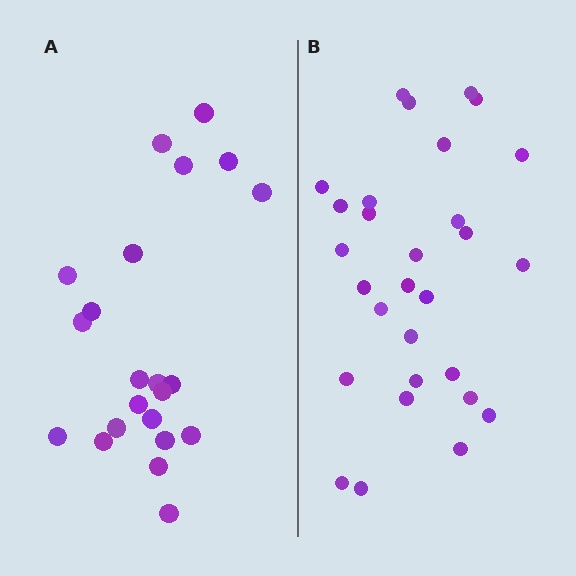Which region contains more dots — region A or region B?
Region B (the right region) has more dots.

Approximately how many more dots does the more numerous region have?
Region B has roughly 8 or so more dots than region A.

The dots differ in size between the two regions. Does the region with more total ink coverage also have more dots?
No. Region A has more total ink coverage because its dots are larger, but region B actually contains more individual dots. Total area can be misleading — the number of items is what matters here.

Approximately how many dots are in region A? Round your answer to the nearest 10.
About 20 dots. (The exact count is 22, which rounds to 20.)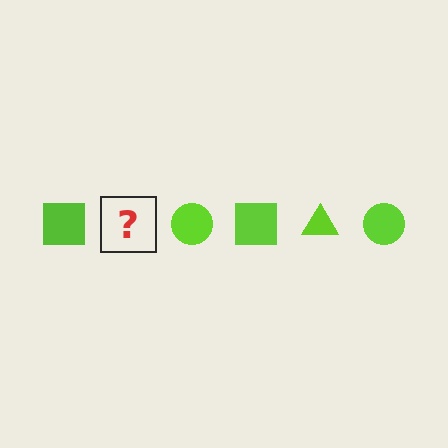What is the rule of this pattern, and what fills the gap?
The rule is that the pattern cycles through square, triangle, circle shapes in lime. The gap should be filled with a lime triangle.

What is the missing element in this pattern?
The missing element is a lime triangle.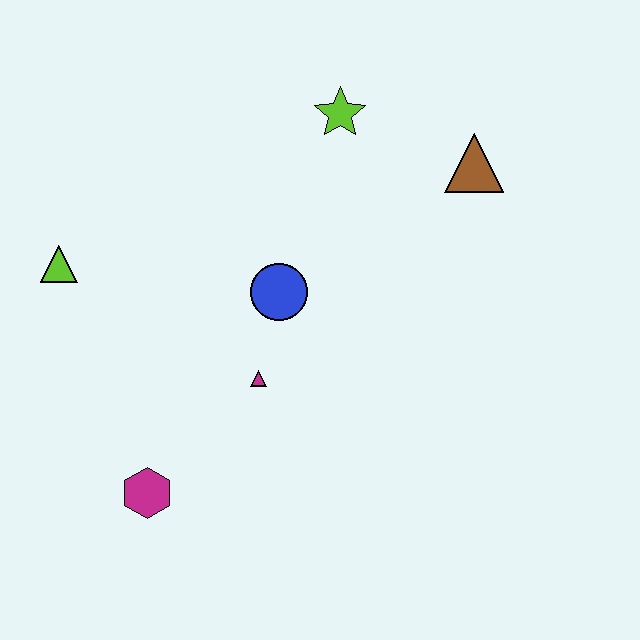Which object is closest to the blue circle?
The magenta triangle is closest to the blue circle.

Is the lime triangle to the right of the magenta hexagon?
No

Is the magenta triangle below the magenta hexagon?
No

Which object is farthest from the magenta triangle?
The brown triangle is farthest from the magenta triangle.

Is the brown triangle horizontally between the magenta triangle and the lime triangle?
No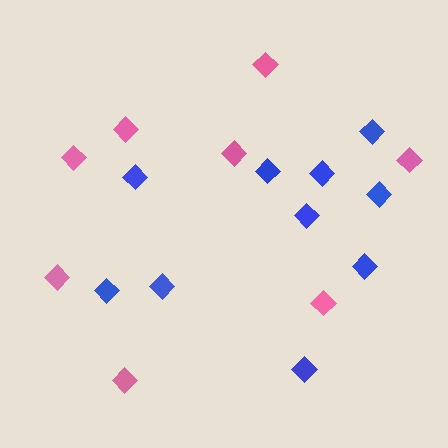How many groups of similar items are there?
There are 2 groups: one group of blue diamonds (10) and one group of pink diamonds (8).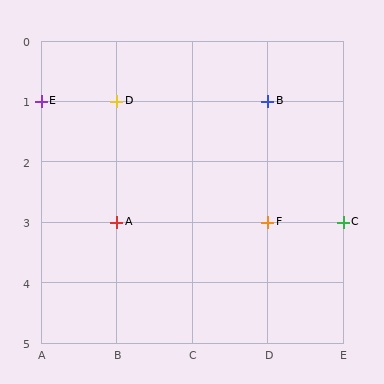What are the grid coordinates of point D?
Point D is at grid coordinates (B, 1).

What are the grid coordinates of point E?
Point E is at grid coordinates (A, 1).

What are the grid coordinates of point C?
Point C is at grid coordinates (E, 3).